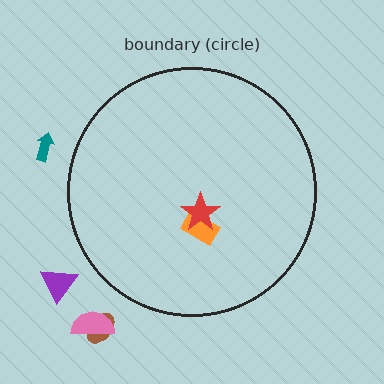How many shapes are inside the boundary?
2 inside, 4 outside.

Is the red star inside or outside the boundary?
Inside.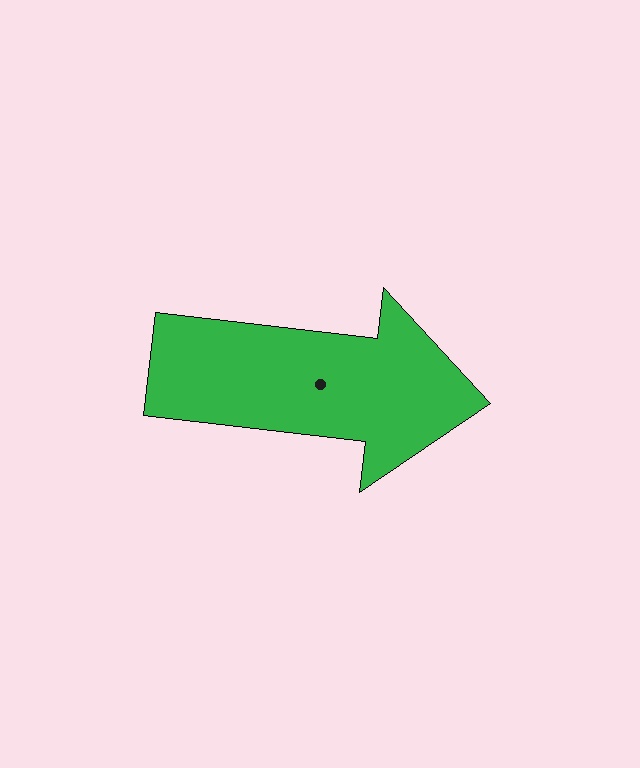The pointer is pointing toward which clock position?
Roughly 3 o'clock.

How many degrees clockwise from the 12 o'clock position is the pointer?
Approximately 97 degrees.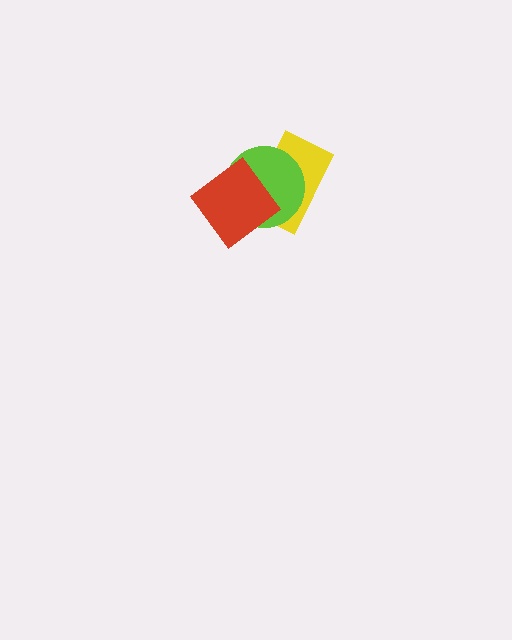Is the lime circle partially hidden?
Yes, it is partially covered by another shape.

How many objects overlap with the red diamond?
2 objects overlap with the red diamond.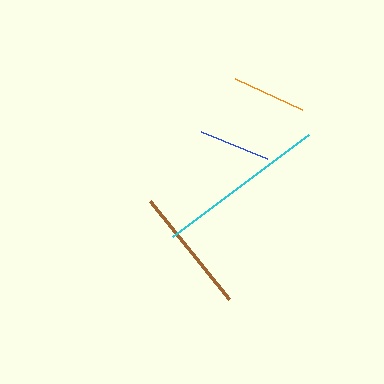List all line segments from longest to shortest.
From longest to shortest: cyan, brown, orange, blue.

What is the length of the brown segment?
The brown segment is approximately 126 pixels long.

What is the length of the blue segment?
The blue segment is approximately 72 pixels long.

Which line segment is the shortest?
The blue line is the shortest at approximately 72 pixels.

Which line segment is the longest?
The cyan line is the longest at approximately 170 pixels.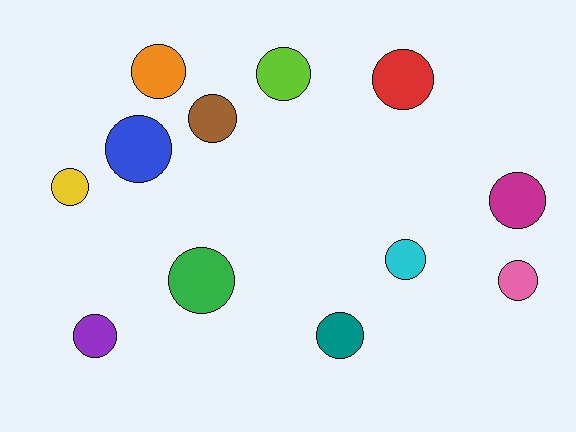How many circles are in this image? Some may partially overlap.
There are 12 circles.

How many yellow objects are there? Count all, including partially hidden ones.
There is 1 yellow object.